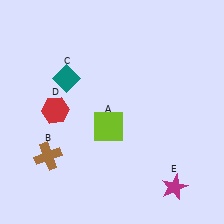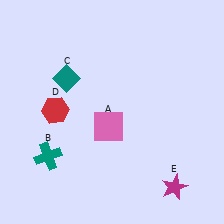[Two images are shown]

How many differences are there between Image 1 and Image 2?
There are 2 differences between the two images.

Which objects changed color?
A changed from lime to pink. B changed from brown to teal.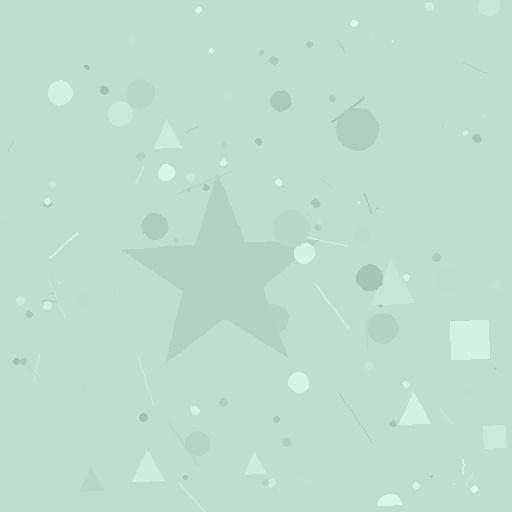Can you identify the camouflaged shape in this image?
The camouflaged shape is a star.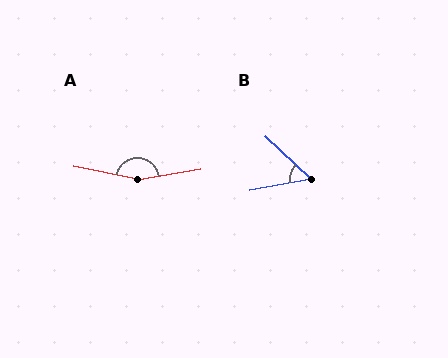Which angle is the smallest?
B, at approximately 53 degrees.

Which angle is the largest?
A, at approximately 160 degrees.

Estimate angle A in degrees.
Approximately 160 degrees.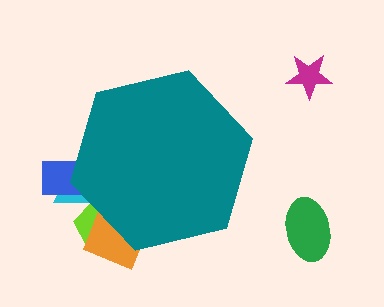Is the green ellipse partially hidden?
No, the green ellipse is fully visible.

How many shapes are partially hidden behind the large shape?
4 shapes are partially hidden.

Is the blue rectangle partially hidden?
Yes, the blue rectangle is partially hidden behind the teal hexagon.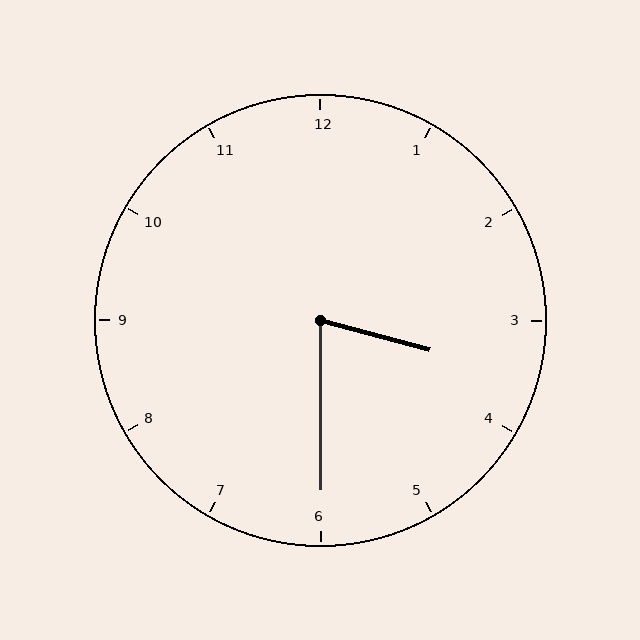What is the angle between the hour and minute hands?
Approximately 75 degrees.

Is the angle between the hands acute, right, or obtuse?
It is acute.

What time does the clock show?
3:30.